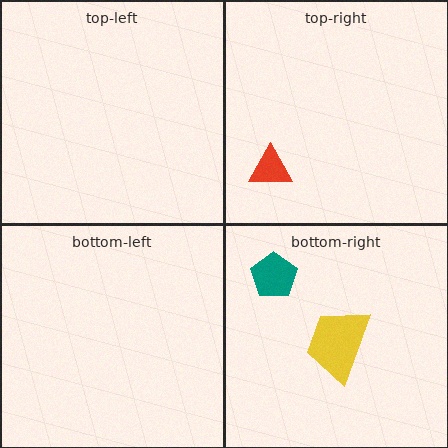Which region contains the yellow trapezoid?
The bottom-right region.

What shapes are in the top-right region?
The red triangle.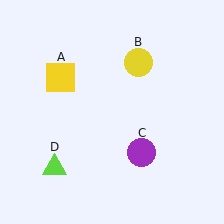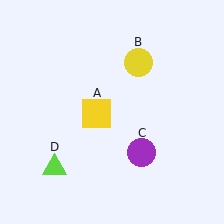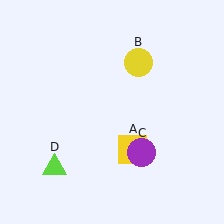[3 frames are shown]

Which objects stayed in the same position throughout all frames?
Yellow circle (object B) and purple circle (object C) and lime triangle (object D) remained stationary.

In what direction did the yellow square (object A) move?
The yellow square (object A) moved down and to the right.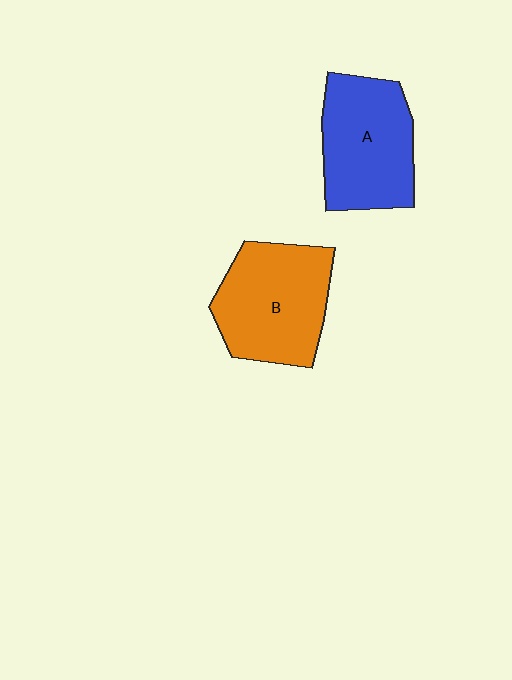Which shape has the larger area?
Shape B (orange).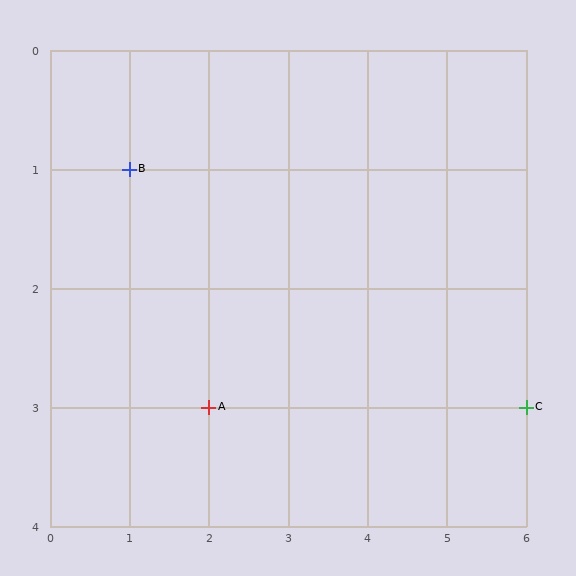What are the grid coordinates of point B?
Point B is at grid coordinates (1, 1).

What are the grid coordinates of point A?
Point A is at grid coordinates (2, 3).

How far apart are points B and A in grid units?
Points B and A are 1 column and 2 rows apart (about 2.2 grid units diagonally).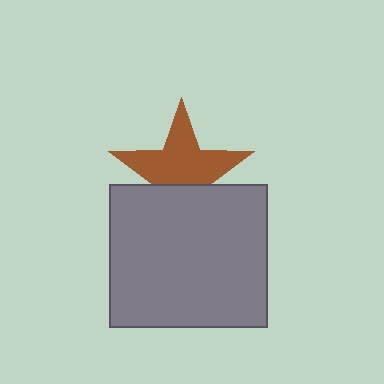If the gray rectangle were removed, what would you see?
You would see the complete brown star.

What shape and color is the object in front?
The object in front is a gray rectangle.